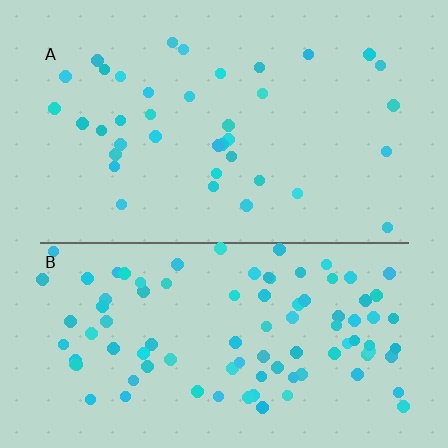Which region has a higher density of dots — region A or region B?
B (the bottom).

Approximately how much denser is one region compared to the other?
Approximately 2.5× — region B over region A.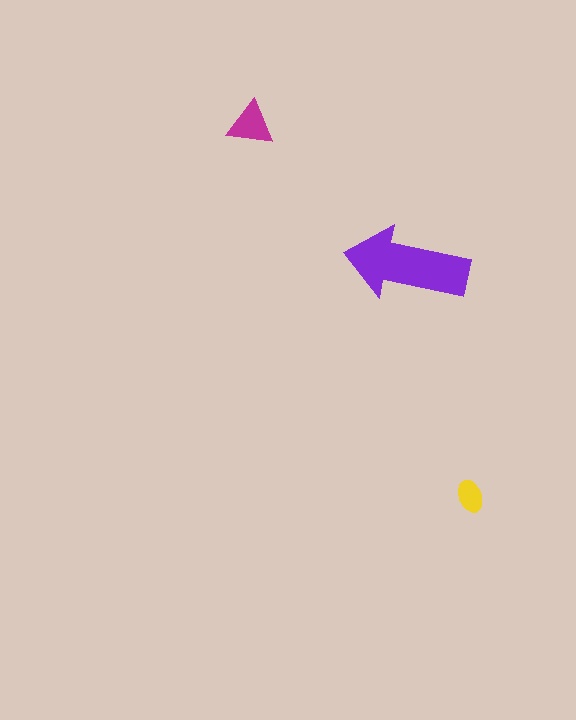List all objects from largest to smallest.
The purple arrow, the magenta triangle, the yellow ellipse.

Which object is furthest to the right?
The yellow ellipse is rightmost.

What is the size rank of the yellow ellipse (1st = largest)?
3rd.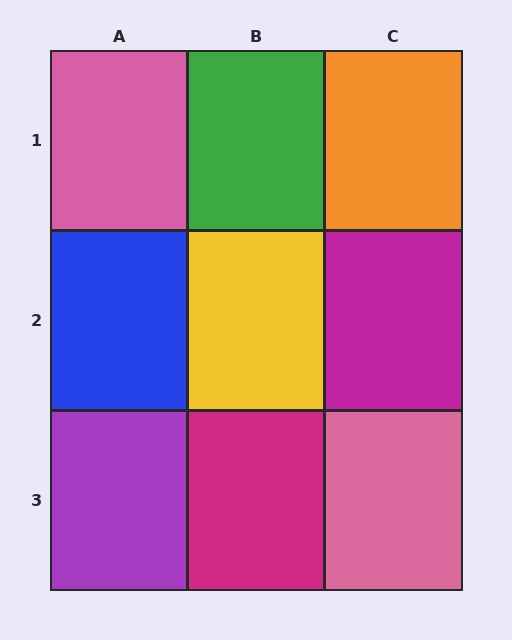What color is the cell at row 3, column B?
Magenta.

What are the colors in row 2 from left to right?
Blue, yellow, magenta.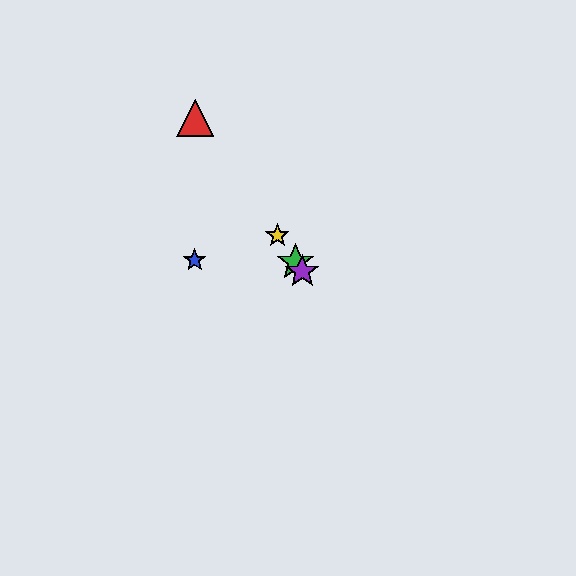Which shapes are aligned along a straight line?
The red triangle, the green star, the yellow star, the purple star are aligned along a straight line.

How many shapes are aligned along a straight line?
4 shapes (the red triangle, the green star, the yellow star, the purple star) are aligned along a straight line.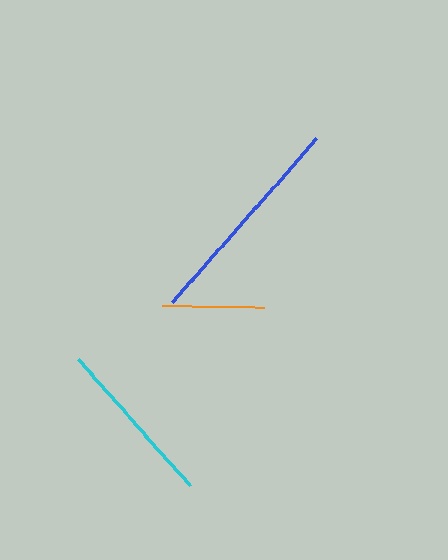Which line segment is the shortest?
The orange line is the shortest at approximately 102 pixels.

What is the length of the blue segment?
The blue segment is approximately 219 pixels long.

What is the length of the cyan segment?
The cyan segment is approximately 169 pixels long.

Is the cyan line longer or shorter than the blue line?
The blue line is longer than the cyan line.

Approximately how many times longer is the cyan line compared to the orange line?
The cyan line is approximately 1.7 times the length of the orange line.